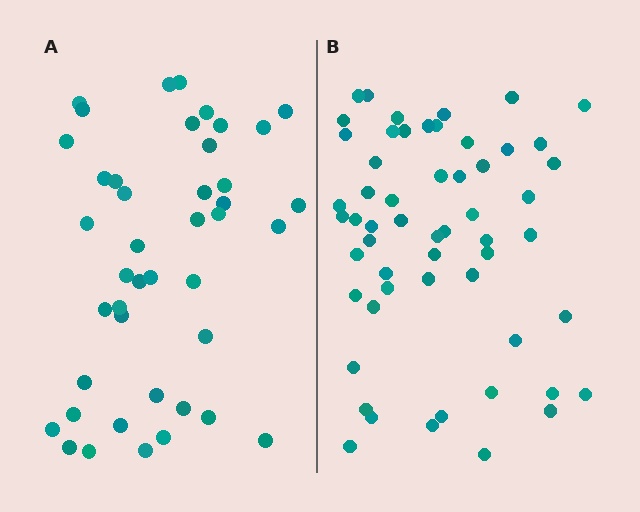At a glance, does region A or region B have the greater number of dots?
Region B (the right region) has more dots.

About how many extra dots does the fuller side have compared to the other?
Region B has approximately 15 more dots than region A.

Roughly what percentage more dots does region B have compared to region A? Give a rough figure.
About 30% more.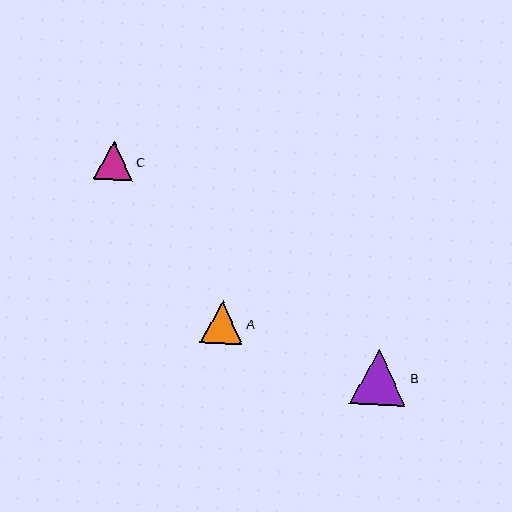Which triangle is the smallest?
Triangle C is the smallest with a size of approximately 38 pixels.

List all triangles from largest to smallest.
From largest to smallest: B, A, C.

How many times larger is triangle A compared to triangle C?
Triangle A is approximately 1.1 times the size of triangle C.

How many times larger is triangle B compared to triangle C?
Triangle B is approximately 1.5 times the size of triangle C.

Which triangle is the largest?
Triangle B is the largest with a size of approximately 56 pixels.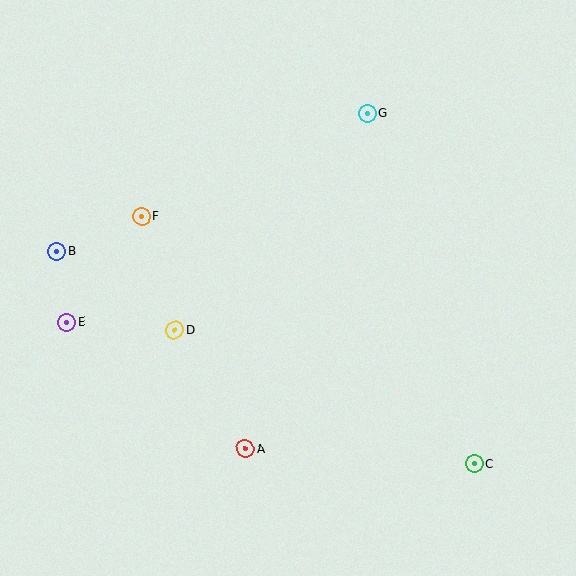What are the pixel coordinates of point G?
Point G is at (368, 113).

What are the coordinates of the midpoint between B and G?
The midpoint between B and G is at (212, 182).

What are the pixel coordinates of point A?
Point A is at (245, 449).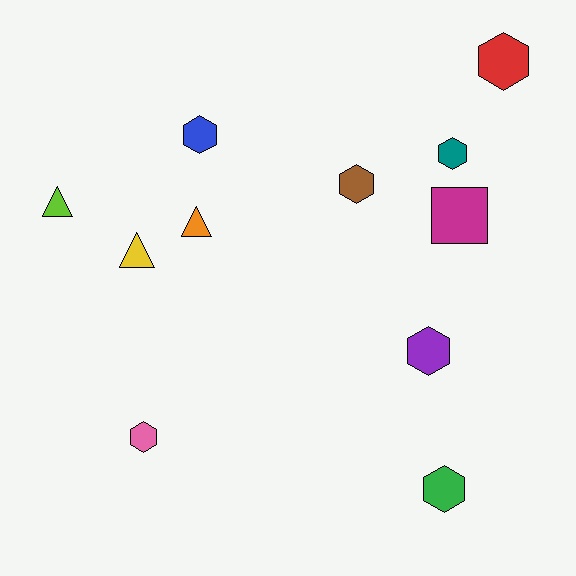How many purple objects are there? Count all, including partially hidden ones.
There is 1 purple object.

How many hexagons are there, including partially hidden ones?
There are 7 hexagons.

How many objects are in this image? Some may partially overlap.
There are 11 objects.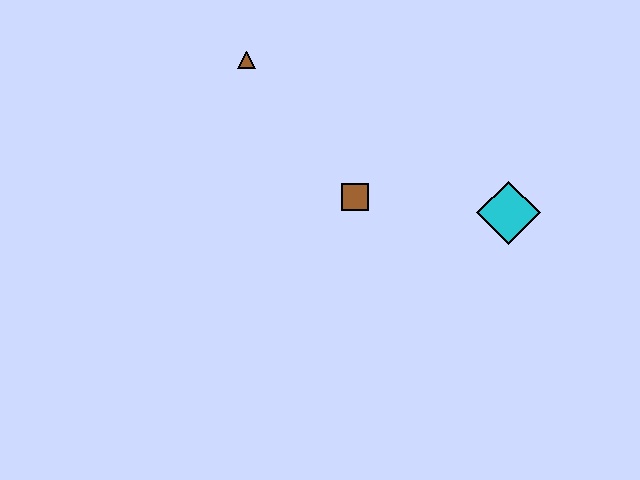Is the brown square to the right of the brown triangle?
Yes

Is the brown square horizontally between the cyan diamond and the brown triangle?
Yes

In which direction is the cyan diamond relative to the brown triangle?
The cyan diamond is to the right of the brown triangle.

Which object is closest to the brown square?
The cyan diamond is closest to the brown square.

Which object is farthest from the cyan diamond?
The brown triangle is farthest from the cyan diamond.